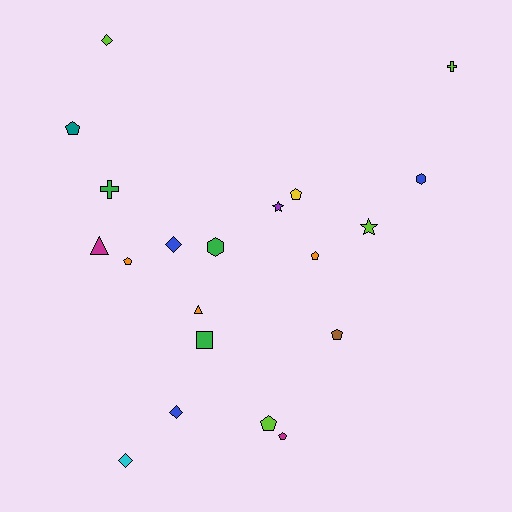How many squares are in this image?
There is 1 square.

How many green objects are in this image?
There are 3 green objects.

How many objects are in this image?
There are 20 objects.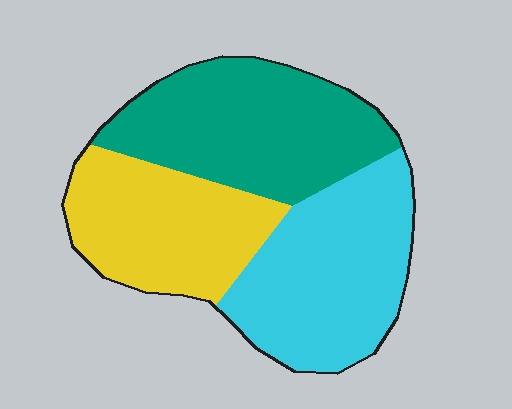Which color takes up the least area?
Yellow, at roughly 30%.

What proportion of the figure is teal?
Teal covers 36% of the figure.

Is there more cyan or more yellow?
Cyan.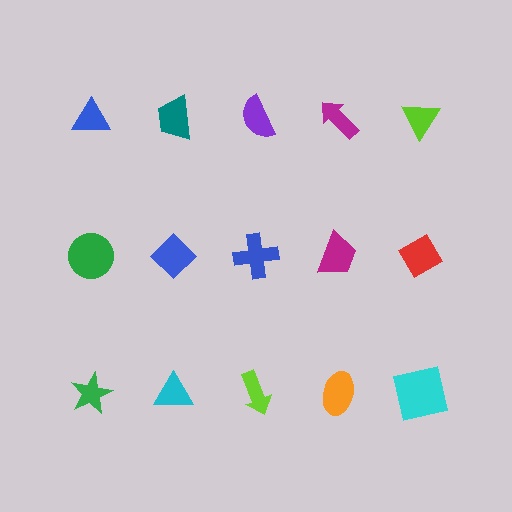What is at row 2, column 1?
A green circle.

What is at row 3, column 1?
A green star.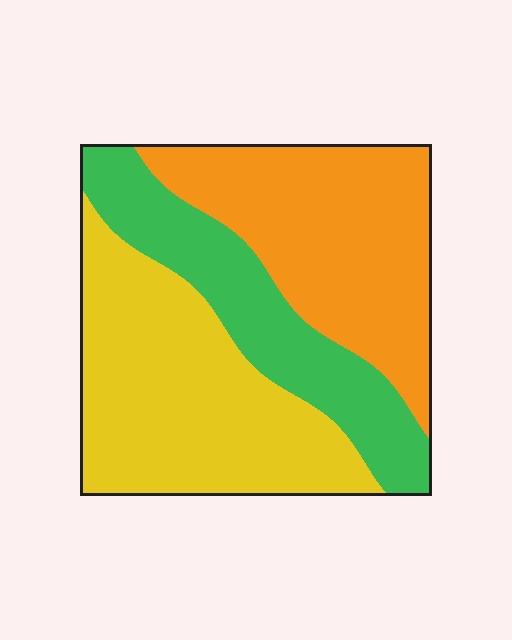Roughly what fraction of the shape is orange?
Orange covers 35% of the shape.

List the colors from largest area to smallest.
From largest to smallest: yellow, orange, green.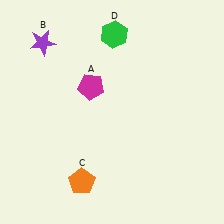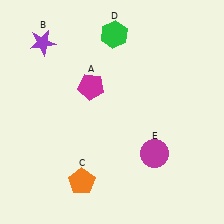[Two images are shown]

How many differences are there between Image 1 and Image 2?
There is 1 difference between the two images.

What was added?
A magenta circle (E) was added in Image 2.